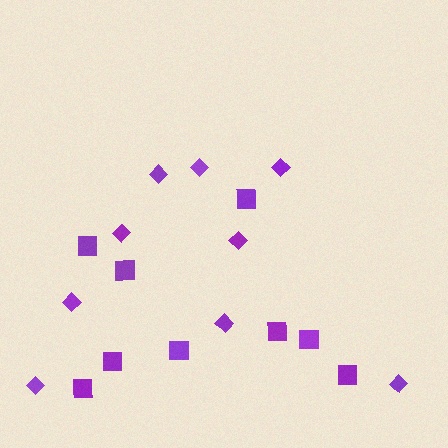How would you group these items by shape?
There are 2 groups: one group of squares (9) and one group of diamonds (9).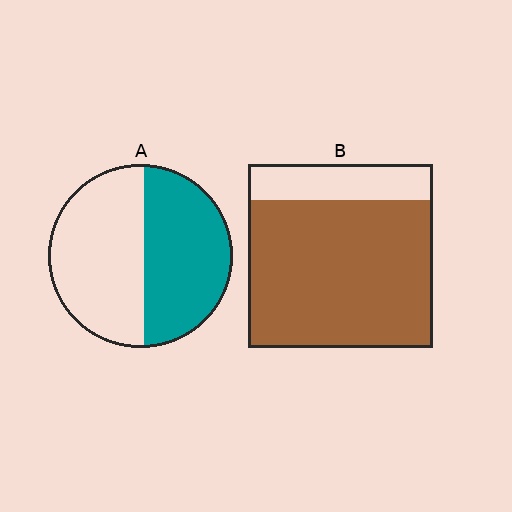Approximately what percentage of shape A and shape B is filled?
A is approximately 50% and B is approximately 80%.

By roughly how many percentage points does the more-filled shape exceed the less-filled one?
By roughly 35 percentage points (B over A).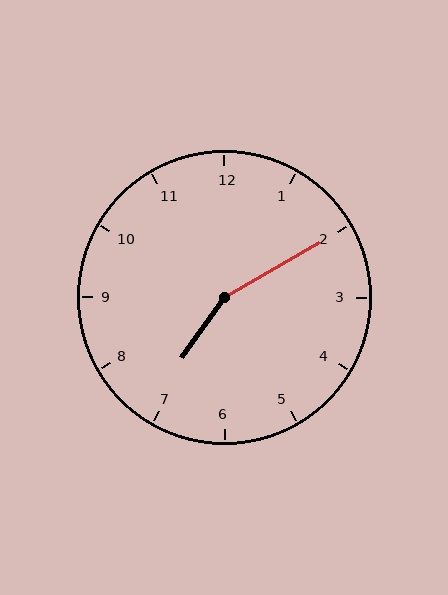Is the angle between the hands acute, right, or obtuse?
It is obtuse.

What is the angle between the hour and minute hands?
Approximately 155 degrees.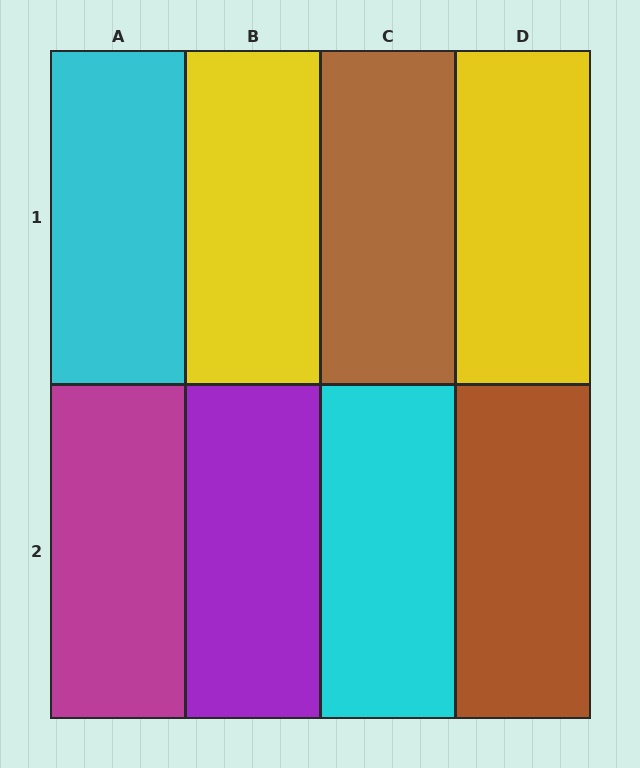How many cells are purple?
1 cell is purple.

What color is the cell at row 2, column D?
Brown.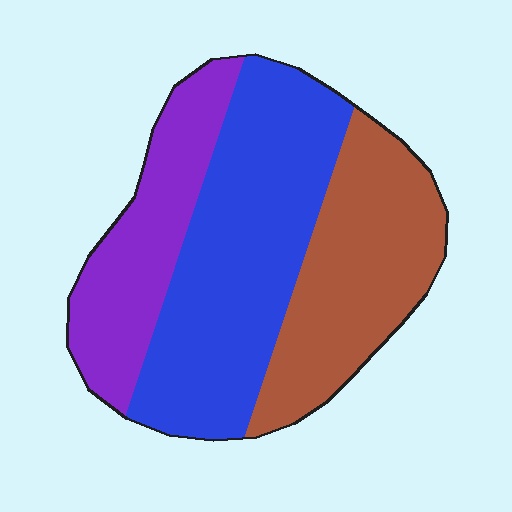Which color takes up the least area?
Purple, at roughly 25%.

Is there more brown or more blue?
Blue.